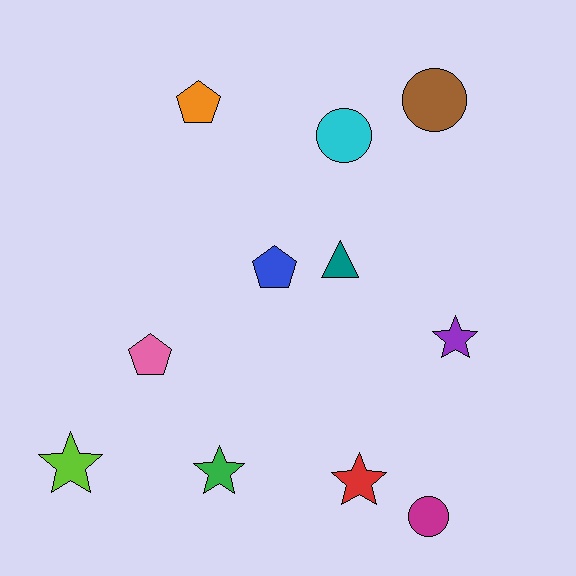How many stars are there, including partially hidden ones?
There are 4 stars.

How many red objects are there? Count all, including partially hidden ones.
There is 1 red object.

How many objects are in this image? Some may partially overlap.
There are 11 objects.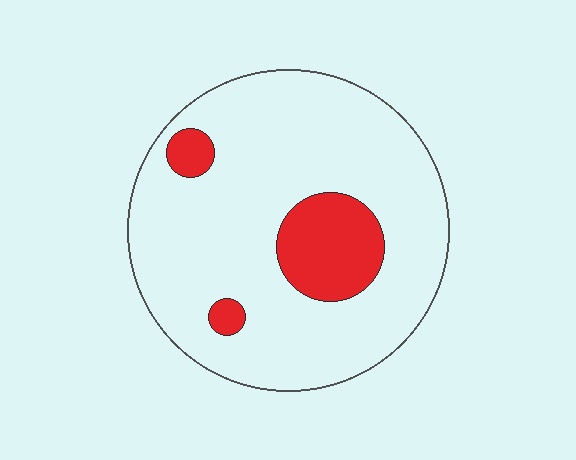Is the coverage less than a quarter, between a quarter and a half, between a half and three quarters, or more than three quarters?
Less than a quarter.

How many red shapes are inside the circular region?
3.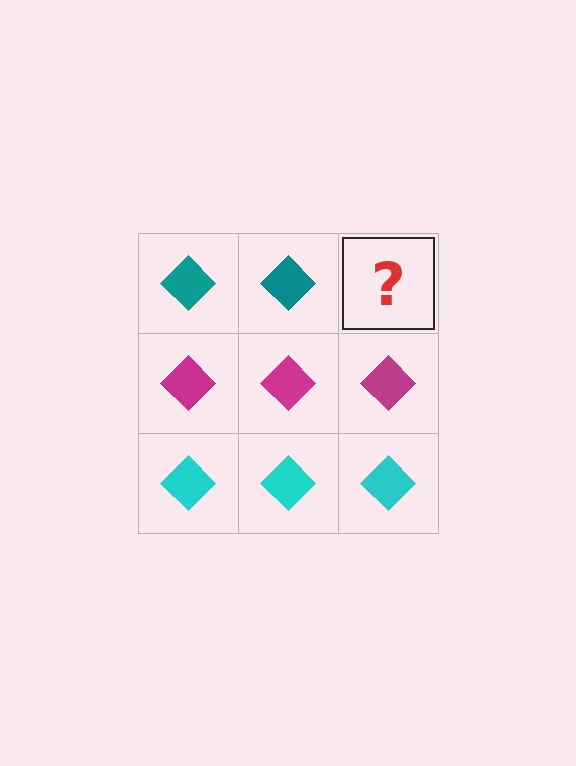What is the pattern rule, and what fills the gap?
The rule is that each row has a consistent color. The gap should be filled with a teal diamond.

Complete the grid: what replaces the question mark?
The question mark should be replaced with a teal diamond.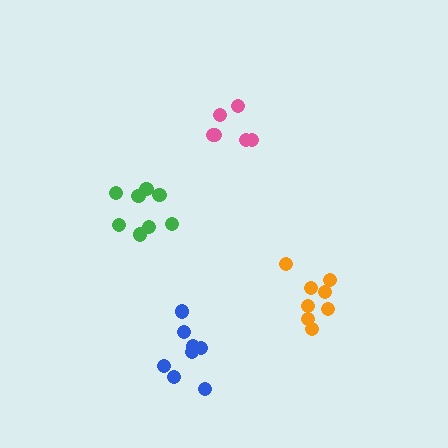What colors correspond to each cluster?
The clusters are colored: pink, orange, green, blue.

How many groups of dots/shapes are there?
There are 4 groups.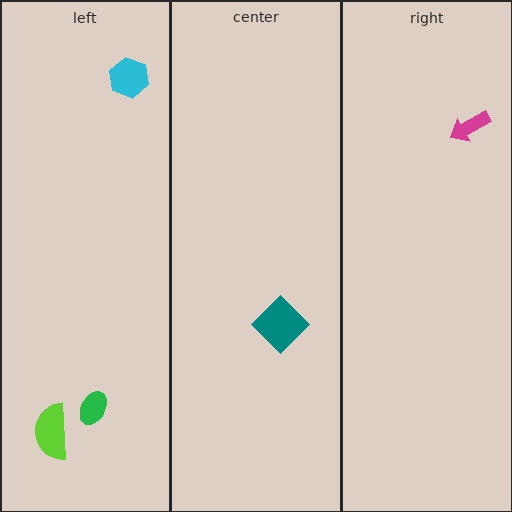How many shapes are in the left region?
3.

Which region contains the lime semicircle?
The left region.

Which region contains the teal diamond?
The center region.